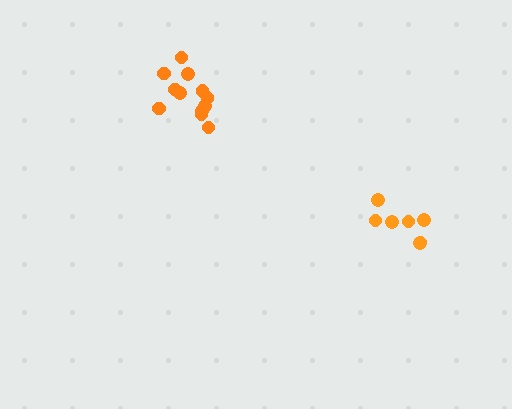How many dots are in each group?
Group 1: 12 dots, Group 2: 7 dots (19 total).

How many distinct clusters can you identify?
There are 2 distinct clusters.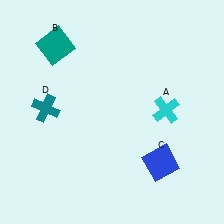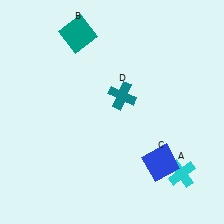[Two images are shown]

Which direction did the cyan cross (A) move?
The cyan cross (A) moved down.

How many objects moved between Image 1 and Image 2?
3 objects moved between the two images.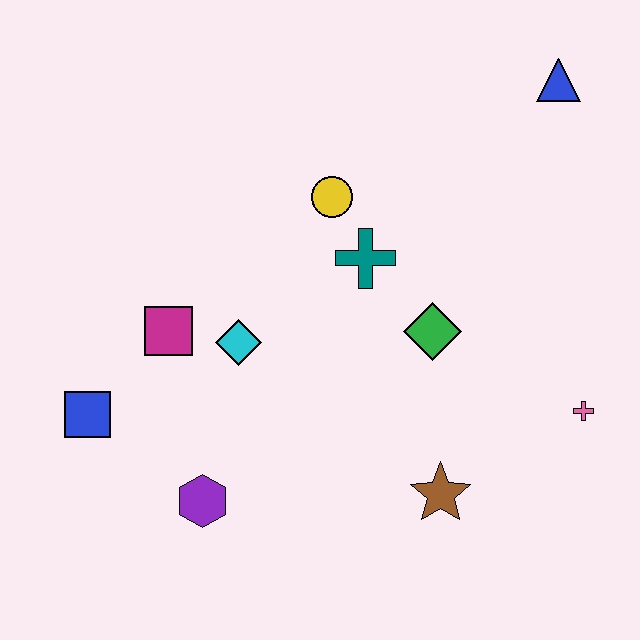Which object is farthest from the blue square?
The blue triangle is farthest from the blue square.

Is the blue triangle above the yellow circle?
Yes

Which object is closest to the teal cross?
The yellow circle is closest to the teal cross.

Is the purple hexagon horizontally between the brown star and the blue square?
Yes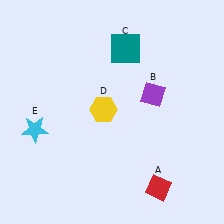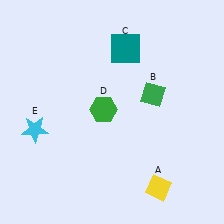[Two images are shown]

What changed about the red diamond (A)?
In Image 1, A is red. In Image 2, it changed to yellow.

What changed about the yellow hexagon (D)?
In Image 1, D is yellow. In Image 2, it changed to green.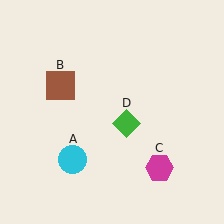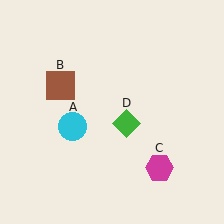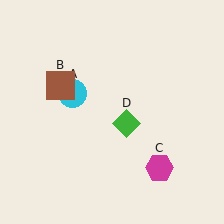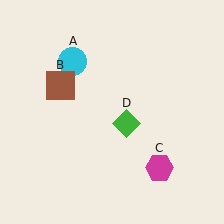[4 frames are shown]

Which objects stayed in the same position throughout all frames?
Brown square (object B) and magenta hexagon (object C) and green diamond (object D) remained stationary.